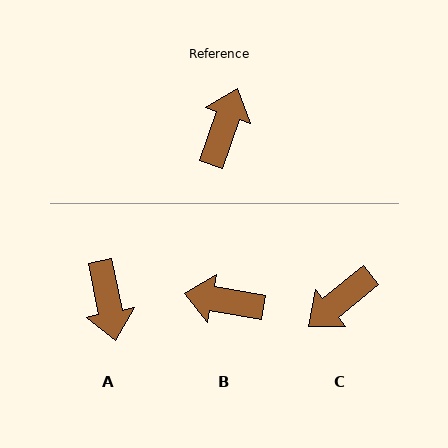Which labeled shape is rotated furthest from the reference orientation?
A, about 150 degrees away.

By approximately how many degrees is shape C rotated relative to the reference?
Approximately 148 degrees counter-clockwise.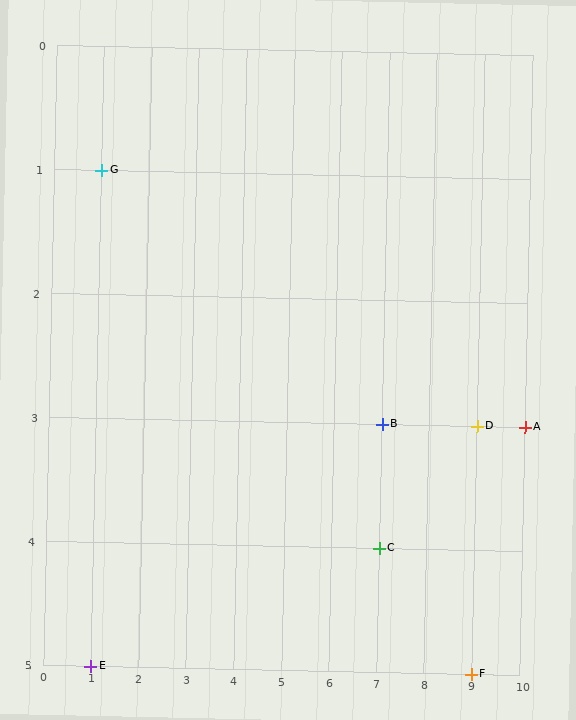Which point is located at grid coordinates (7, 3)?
Point B is at (7, 3).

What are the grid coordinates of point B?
Point B is at grid coordinates (7, 3).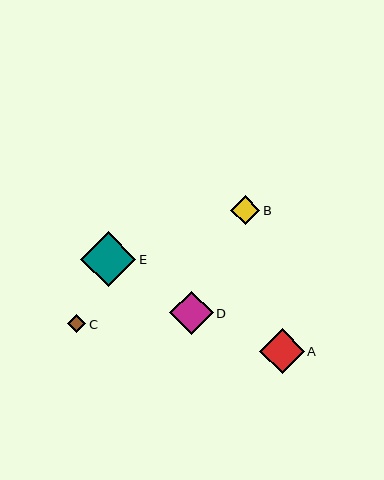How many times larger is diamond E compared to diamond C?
Diamond E is approximately 3.0 times the size of diamond C.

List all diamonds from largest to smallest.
From largest to smallest: E, A, D, B, C.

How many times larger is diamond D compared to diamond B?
Diamond D is approximately 1.5 times the size of diamond B.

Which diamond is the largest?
Diamond E is the largest with a size of approximately 55 pixels.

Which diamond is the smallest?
Diamond C is the smallest with a size of approximately 18 pixels.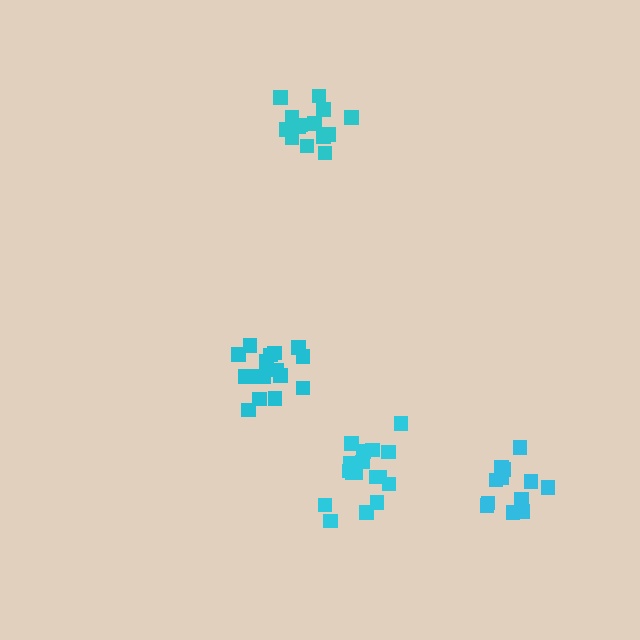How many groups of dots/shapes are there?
There are 4 groups.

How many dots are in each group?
Group 1: 17 dots, Group 2: 14 dots, Group 3: 12 dots, Group 4: 17 dots (60 total).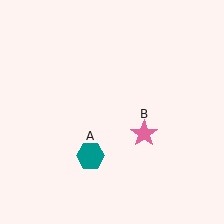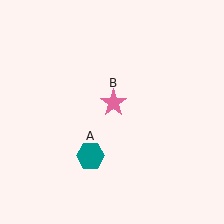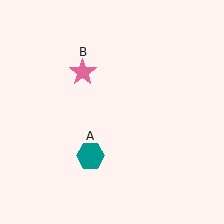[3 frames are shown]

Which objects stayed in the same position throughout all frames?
Teal hexagon (object A) remained stationary.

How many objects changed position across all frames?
1 object changed position: pink star (object B).